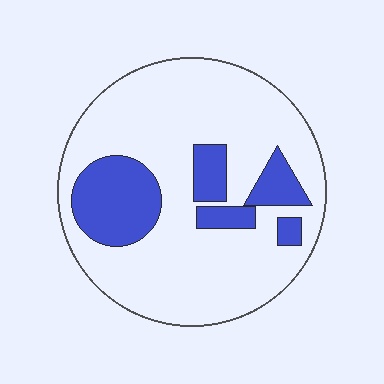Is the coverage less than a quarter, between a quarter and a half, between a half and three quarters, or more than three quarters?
Less than a quarter.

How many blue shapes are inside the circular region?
5.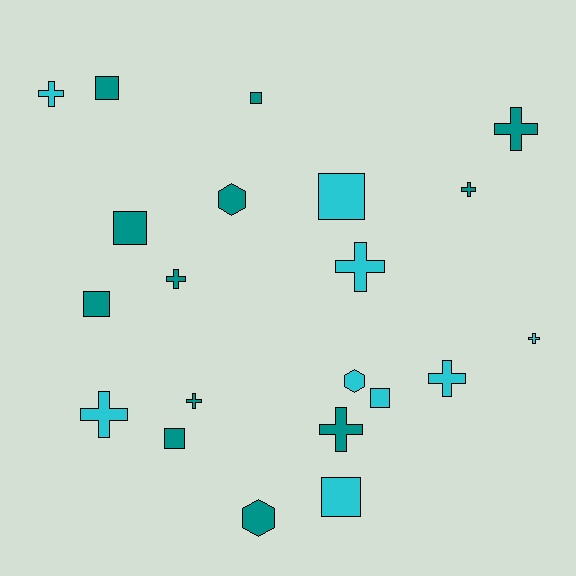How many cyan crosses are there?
There are 5 cyan crosses.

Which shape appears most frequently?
Cross, with 10 objects.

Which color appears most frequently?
Teal, with 12 objects.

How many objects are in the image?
There are 21 objects.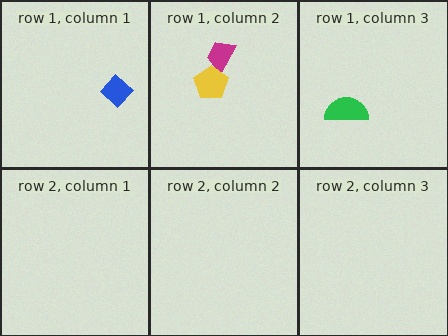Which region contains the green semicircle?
The row 1, column 3 region.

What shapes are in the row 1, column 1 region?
The blue diamond.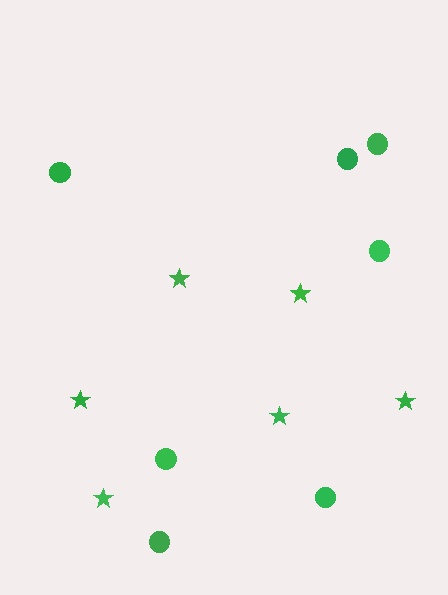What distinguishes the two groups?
There are 2 groups: one group of stars (6) and one group of circles (7).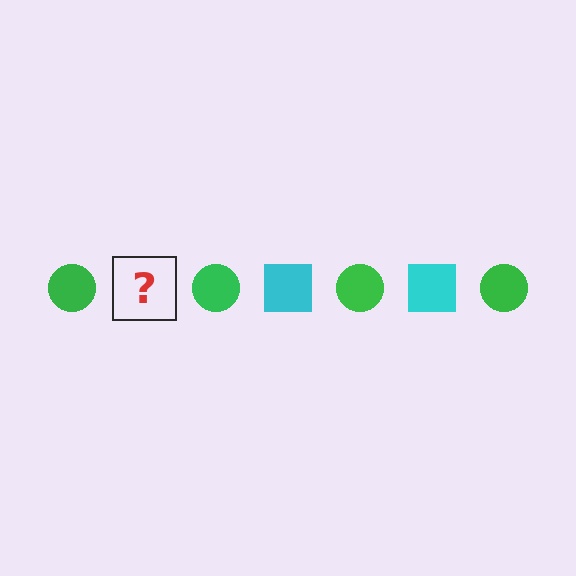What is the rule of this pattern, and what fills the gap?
The rule is that the pattern alternates between green circle and cyan square. The gap should be filled with a cyan square.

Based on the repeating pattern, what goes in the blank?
The blank should be a cyan square.